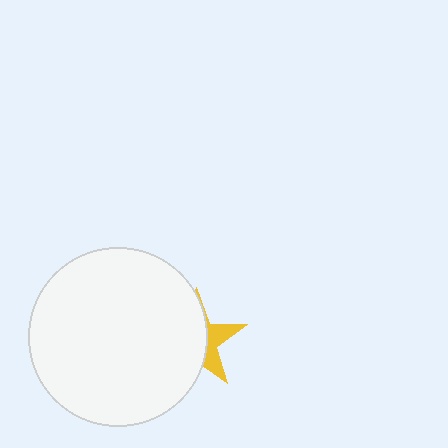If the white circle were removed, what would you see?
You would see the complete yellow star.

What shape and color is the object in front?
The object in front is a white circle.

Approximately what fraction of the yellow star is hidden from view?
Roughly 67% of the yellow star is hidden behind the white circle.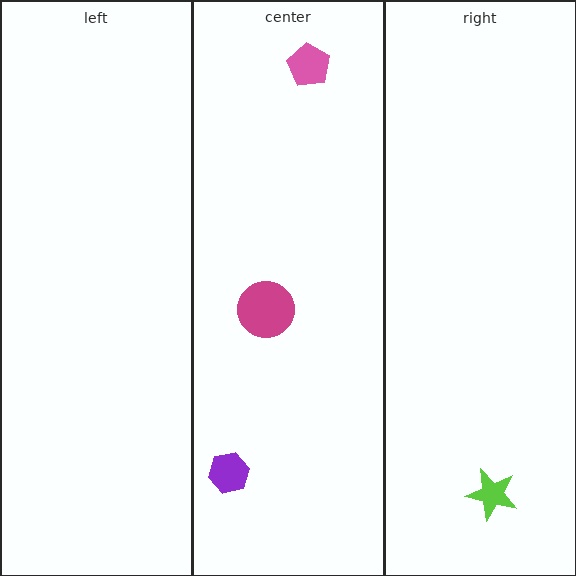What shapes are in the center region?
The pink pentagon, the purple hexagon, the magenta circle.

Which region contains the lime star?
The right region.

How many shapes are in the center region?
3.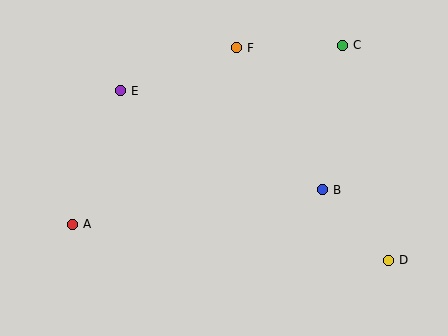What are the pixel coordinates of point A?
Point A is at (73, 224).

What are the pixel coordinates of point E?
Point E is at (121, 91).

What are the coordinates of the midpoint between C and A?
The midpoint between C and A is at (208, 135).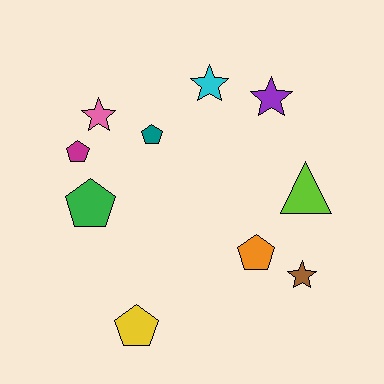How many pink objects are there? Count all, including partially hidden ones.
There is 1 pink object.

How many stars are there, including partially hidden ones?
There are 4 stars.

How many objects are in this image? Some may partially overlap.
There are 10 objects.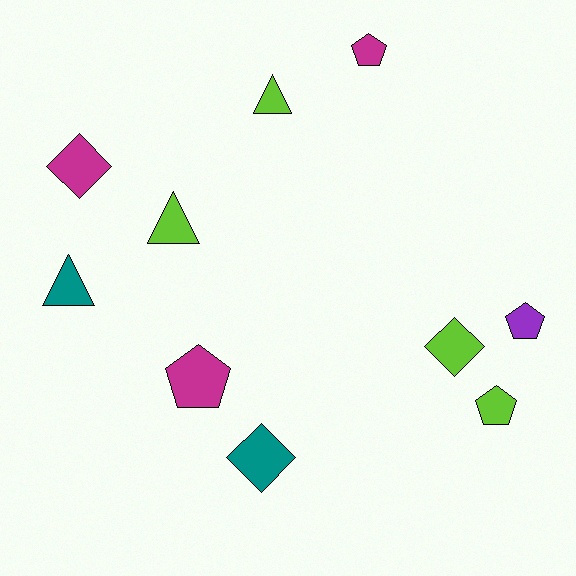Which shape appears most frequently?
Pentagon, with 4 objects.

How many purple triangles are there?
There are no purple triangles.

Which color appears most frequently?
Lime, with 4 objects.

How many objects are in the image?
There are 10 objects.